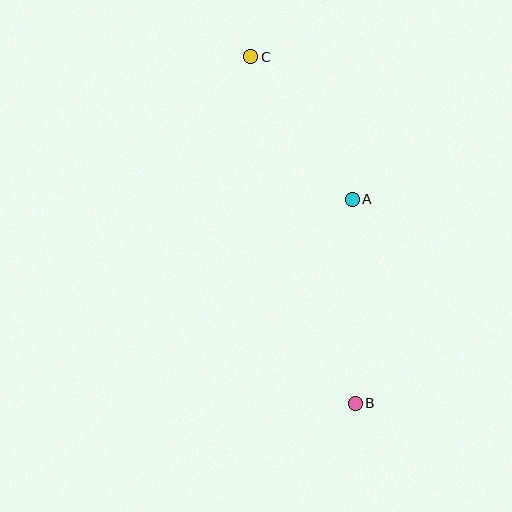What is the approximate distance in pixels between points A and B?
The distance between A and B is approximately 204 pixels.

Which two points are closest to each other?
Points A and C are closest to each other.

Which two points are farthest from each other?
Points B and C are farthest from each other.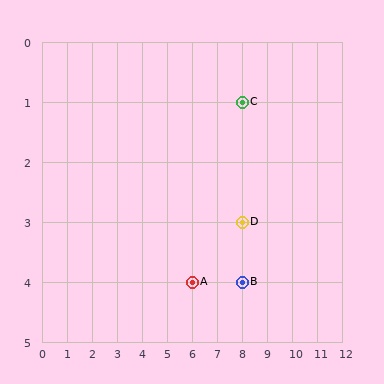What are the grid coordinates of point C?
Point C is at grid coordinates (8, 1).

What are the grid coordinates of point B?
Point B is at grid coordinates (8, 4).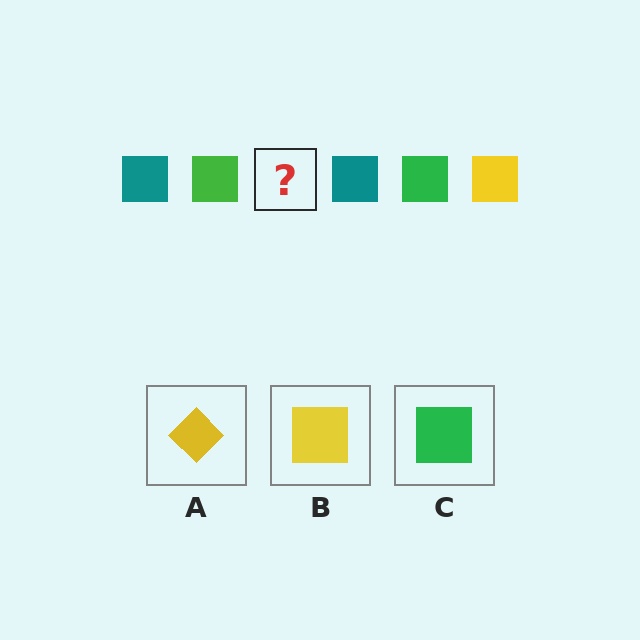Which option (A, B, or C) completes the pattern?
B.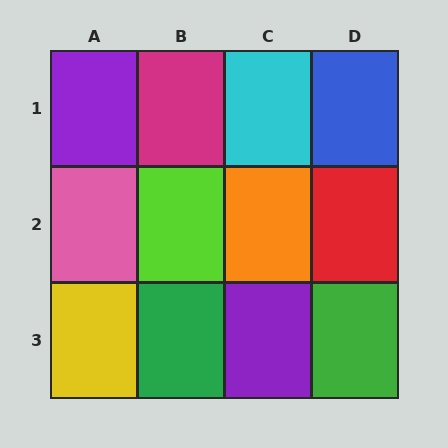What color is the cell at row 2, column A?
Pink.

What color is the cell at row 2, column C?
Orange.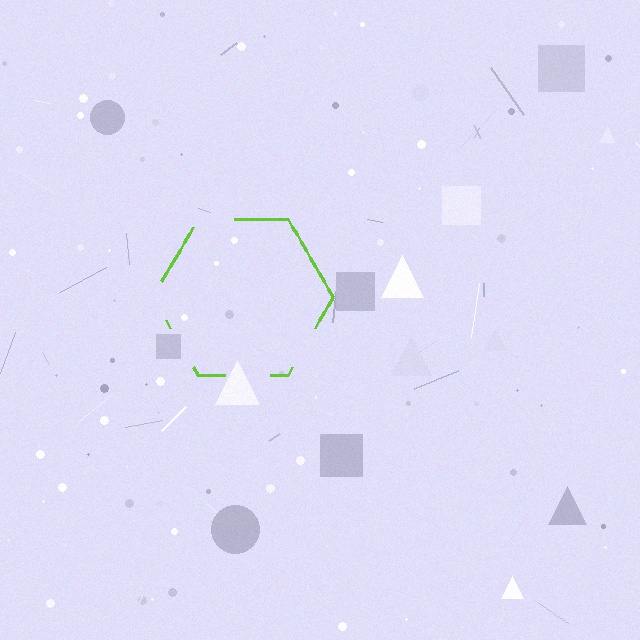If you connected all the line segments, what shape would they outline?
They would outline a hexagon.